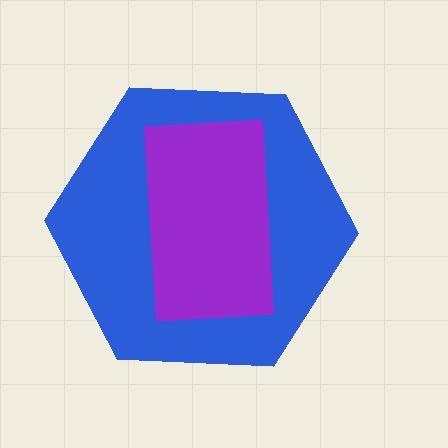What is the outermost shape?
The blue hexagon.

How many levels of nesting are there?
2.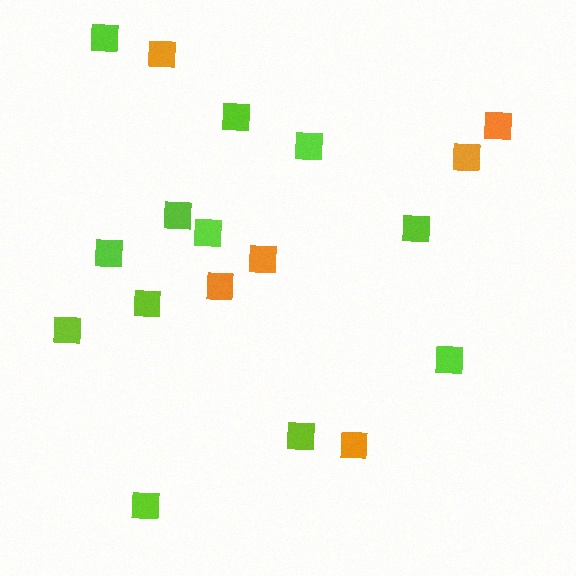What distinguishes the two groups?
There are 2 groups: one group of orange squares (6) and one group of lime squares (12).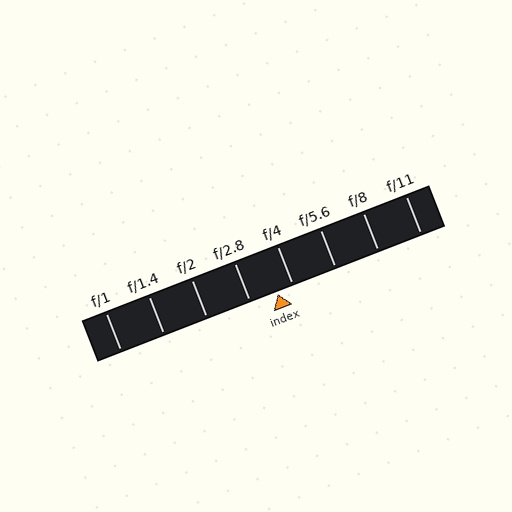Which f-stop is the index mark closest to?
The index mark is closest to f/4.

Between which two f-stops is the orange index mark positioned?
The index mark is between f/2.8 and f/4.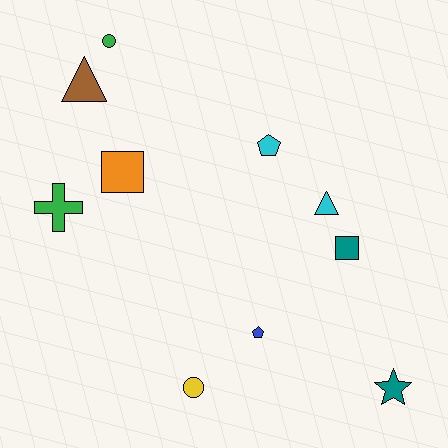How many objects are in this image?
There are 10 objects.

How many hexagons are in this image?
There are no hexagons.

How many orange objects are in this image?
There is 1 orange object.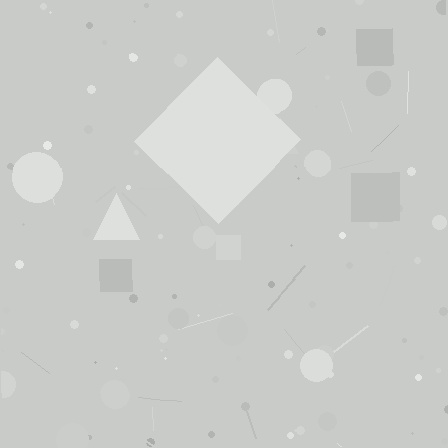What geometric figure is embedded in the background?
A diamond is embedded in the background.